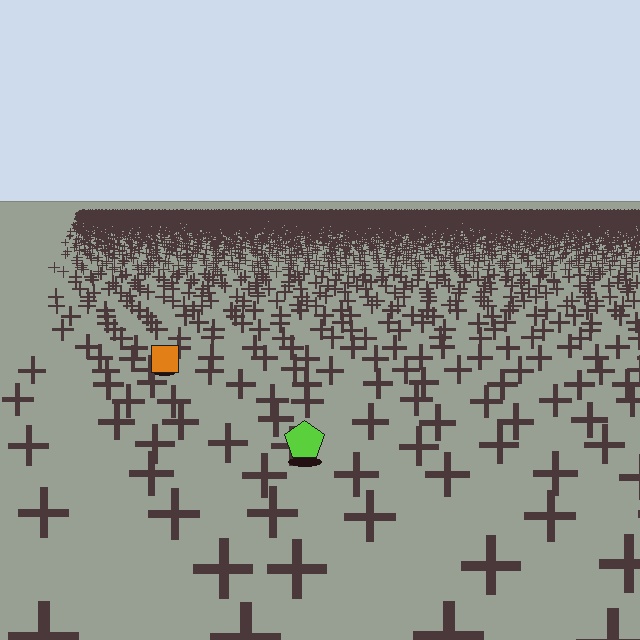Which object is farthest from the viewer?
The orange square is farthest from the viewer. It appears smaller and the ground texture around it is denser.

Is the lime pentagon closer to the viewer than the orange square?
Yes. The lime pentagon is closer — you can tell from the texture gradient: the ground texture is coarser near it.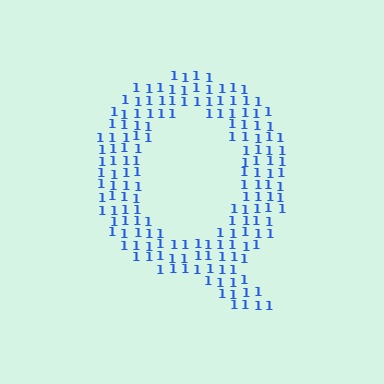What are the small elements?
The small elements are digit 1's.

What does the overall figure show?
The overall figure shows the letter Q.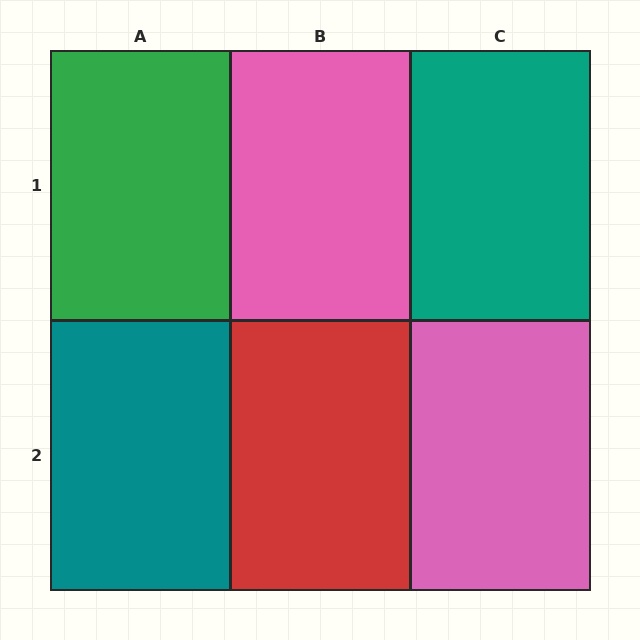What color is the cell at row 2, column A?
Teal.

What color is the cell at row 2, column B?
Red.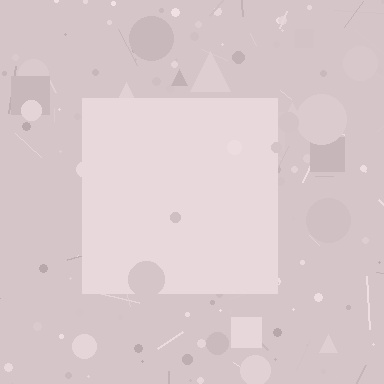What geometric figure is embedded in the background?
A square is embedded in the background.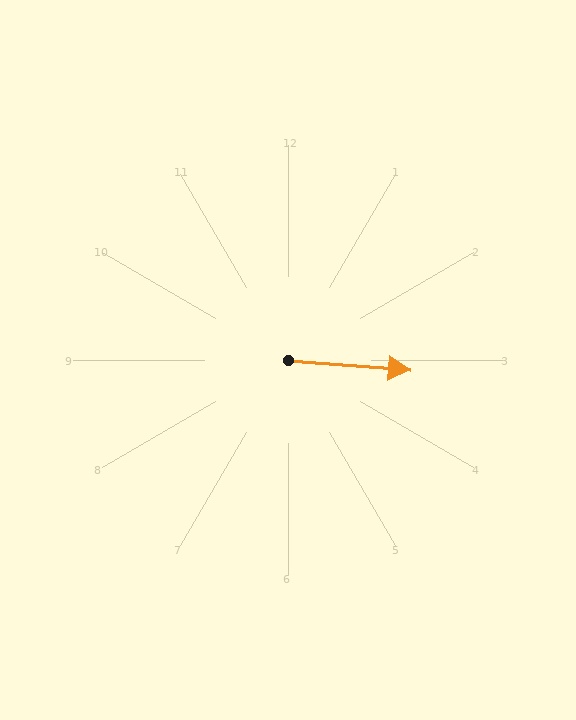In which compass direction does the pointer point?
East.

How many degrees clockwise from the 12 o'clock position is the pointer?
Approximately 95 degrees.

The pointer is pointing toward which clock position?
Roughly 3 o'clock.